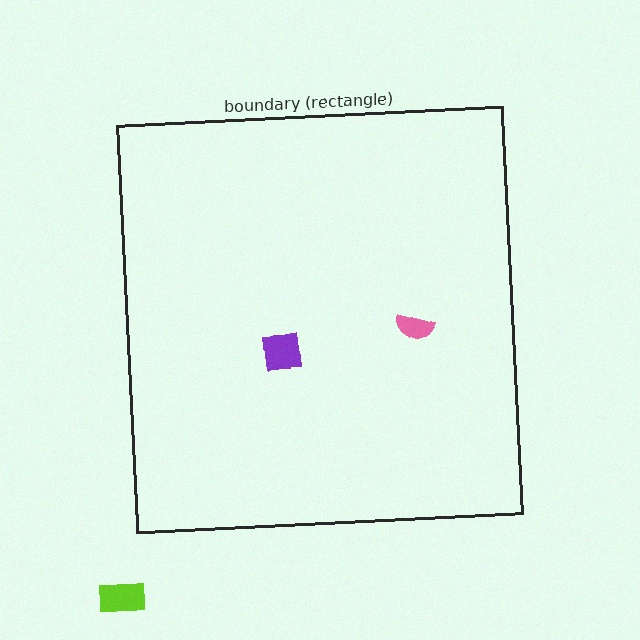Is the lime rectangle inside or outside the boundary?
Outside.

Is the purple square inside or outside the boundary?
Inside.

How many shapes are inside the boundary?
2 inside, 1 outside.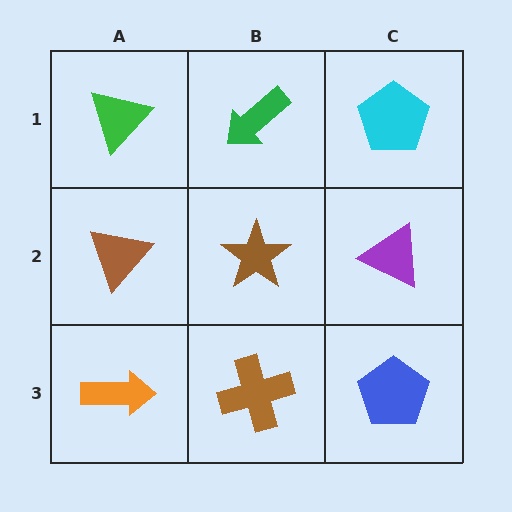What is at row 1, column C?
A cyan pentagon.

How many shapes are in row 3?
3 shapes.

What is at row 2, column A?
A brown triangle.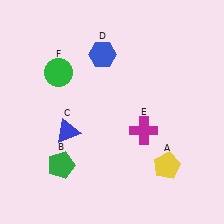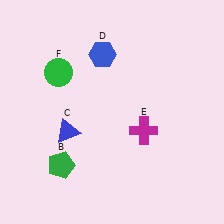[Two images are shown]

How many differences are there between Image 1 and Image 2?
There is 1 difference between the two images.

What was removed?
The yellow pentagon (A) was removed in Image 2.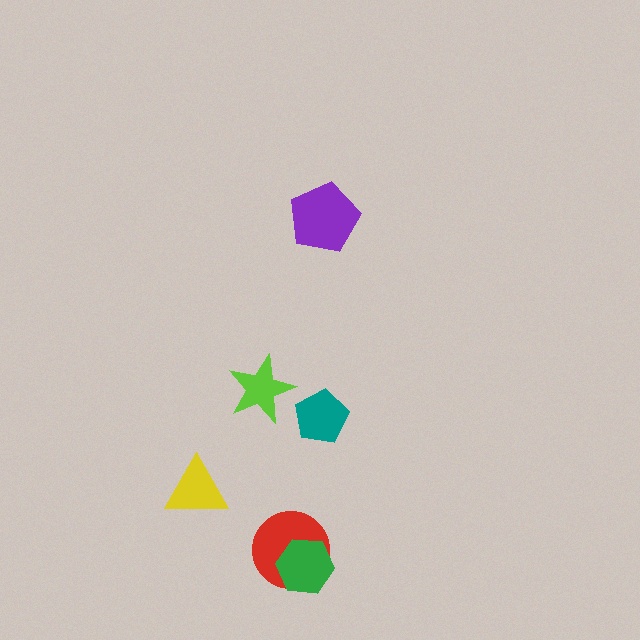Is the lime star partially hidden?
No, no other shape covers it.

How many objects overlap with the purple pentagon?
0 objects overlap with the purple pentagon.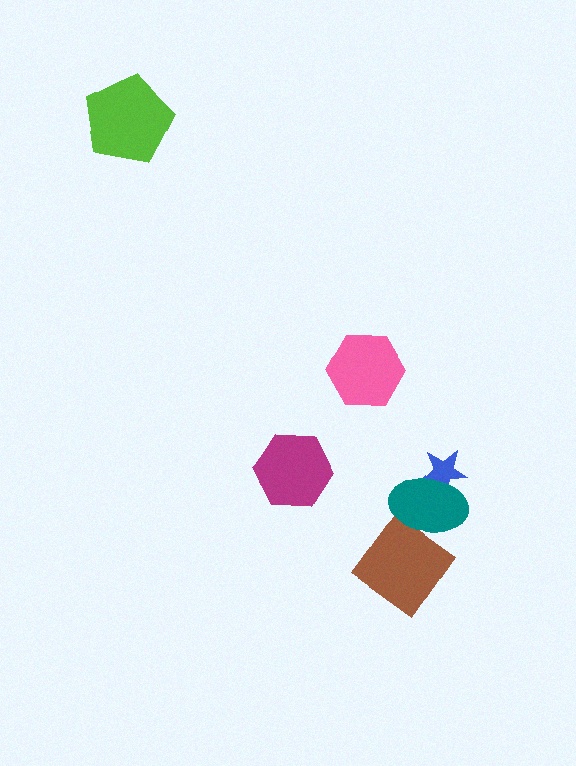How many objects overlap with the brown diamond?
1 object overlaps with the brown diamond.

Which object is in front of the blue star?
The teal ellipse is in front of the blue star.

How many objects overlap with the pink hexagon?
0 objects overlap with the pink hexagon.